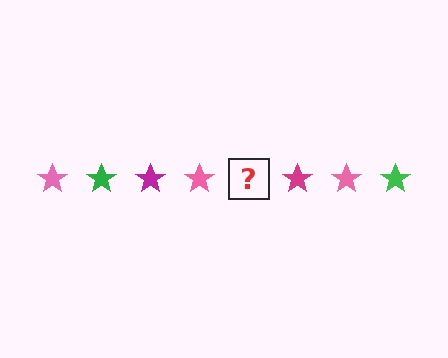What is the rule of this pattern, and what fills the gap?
The rule is that the pattern cycles through pink, green, magenta stars. The gap should be filled with a green star.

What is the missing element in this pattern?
The missing element is a green star.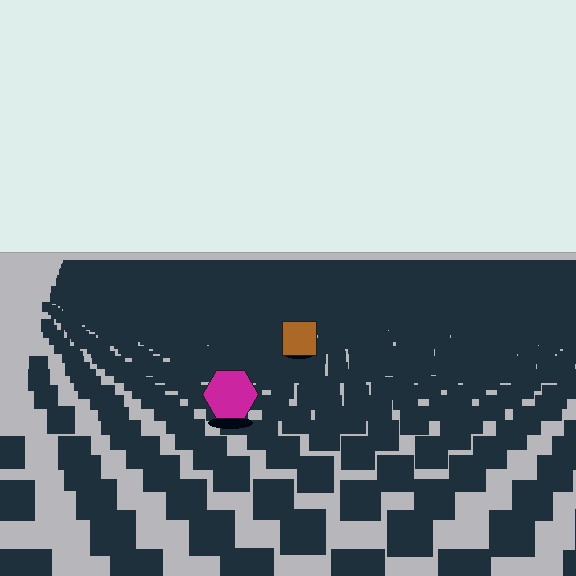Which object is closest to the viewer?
The magenta hexagon is closest. The texture marks near it are larger and more spread out.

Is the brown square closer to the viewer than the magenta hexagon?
No. The magenta hexagon is closer — you can tell from the texture gradient: the ground texture is coarser near it.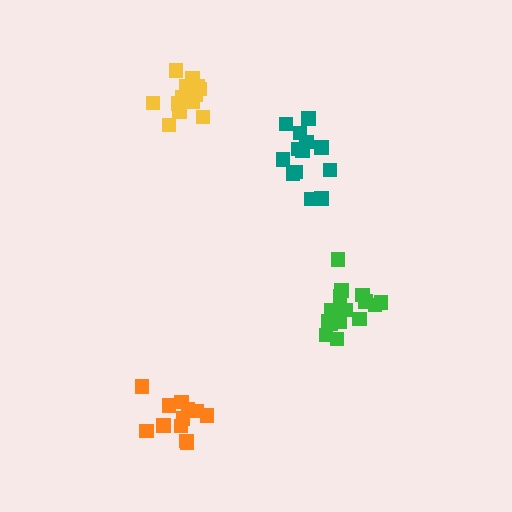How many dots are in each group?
Group 1: 15 dots, Group 2: 13 dots, Group 3: 13 dots, Group 4: 12 dots (53 total).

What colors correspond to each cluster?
The clusters are colored: green, teal, yellow, orange.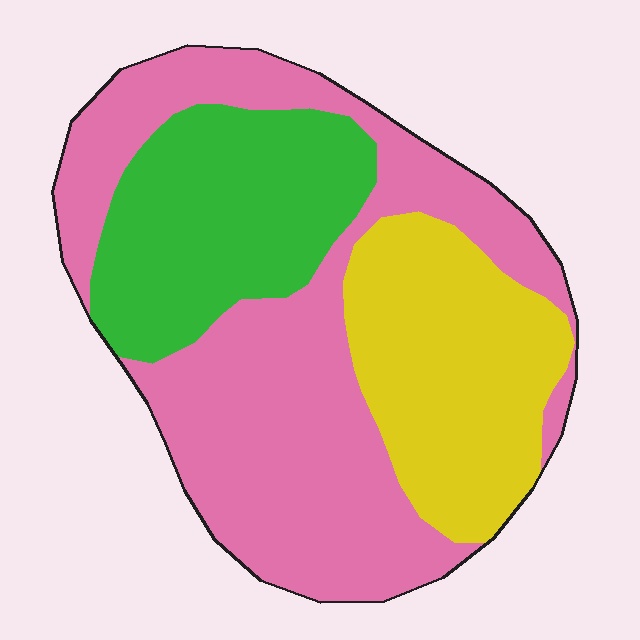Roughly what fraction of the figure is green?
Green covers 25% of the figure.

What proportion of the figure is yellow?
Yellow covers around 25% of the figure.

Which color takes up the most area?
Pink, at roughly 50%.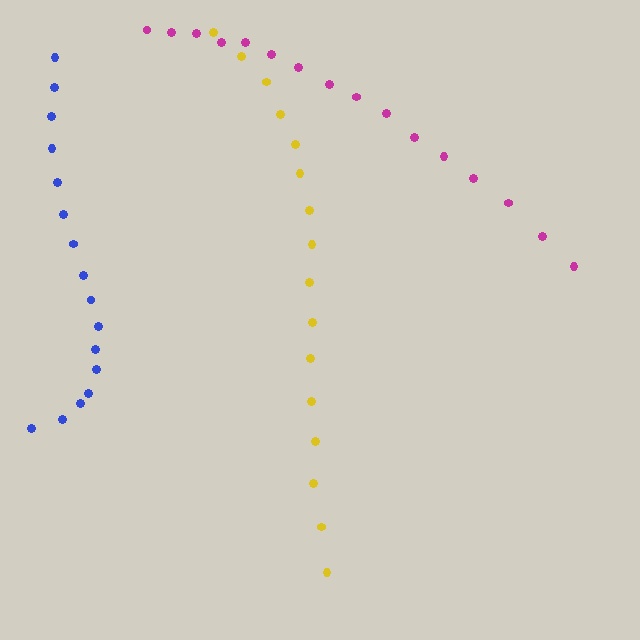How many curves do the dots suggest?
There are 3 distinct paths.